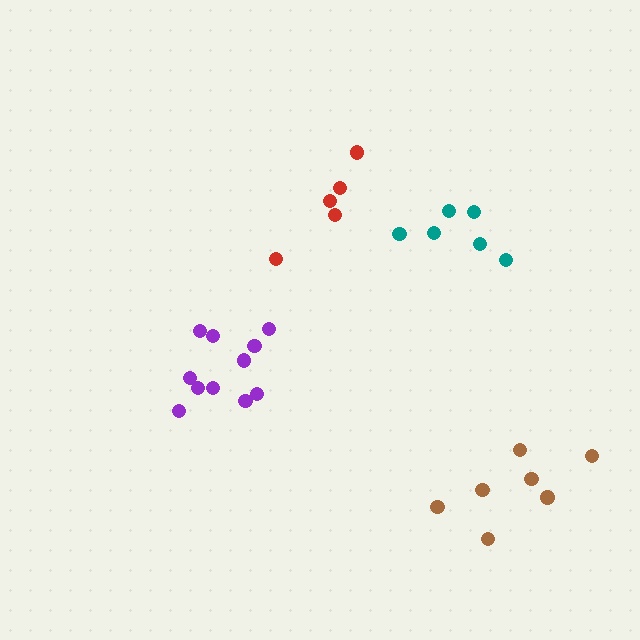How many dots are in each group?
Group 1: 7 dots, Group 2: 5 dots, Group 3: 6 dots, Group 4: 11 dots (29 total).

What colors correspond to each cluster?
The clusters are colored: brown, red, teal, purple.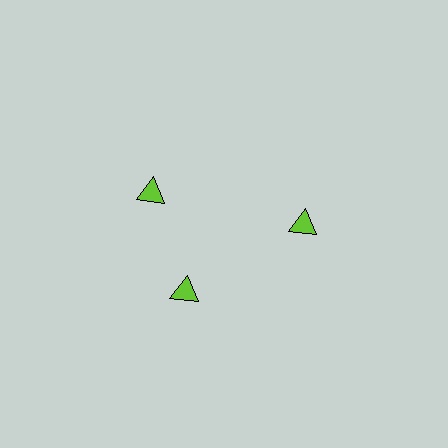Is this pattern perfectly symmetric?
No. The 3 lime triangles are arranged in a ring, but one element near the 11 o'clock position is rotated out of alignment along the ring, breaking the 3-fold rotational symmetry.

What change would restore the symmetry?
The symmetry would be restored by rotating it back into even spacing with its neighbors so that all 3 triangles sit at equal angles and equal distance from the center.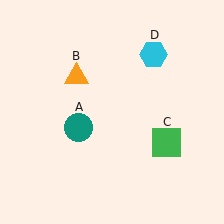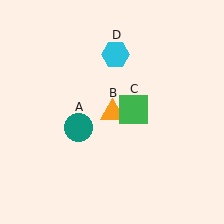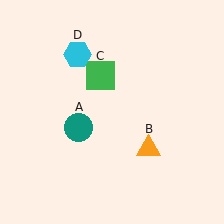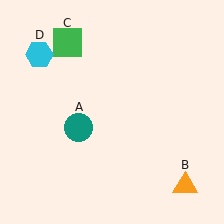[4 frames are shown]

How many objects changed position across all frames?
3 objects changed position: orange triangle (object B), green square (object C), cyan hexagon (object D).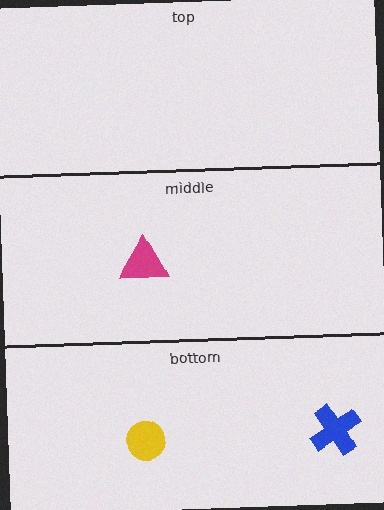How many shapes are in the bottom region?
2.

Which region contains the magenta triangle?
The middle region.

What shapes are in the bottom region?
The blue cross, the yellow circle.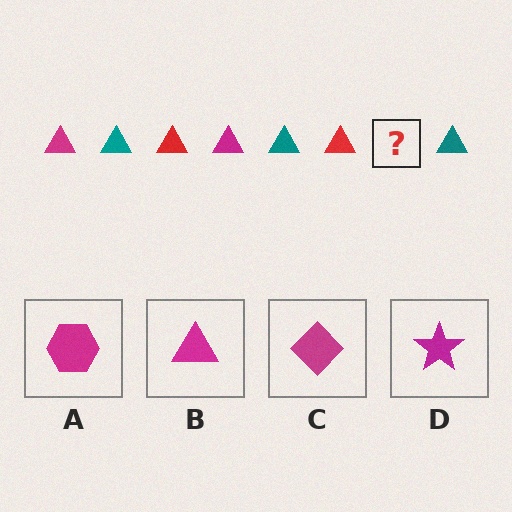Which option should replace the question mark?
Option B.